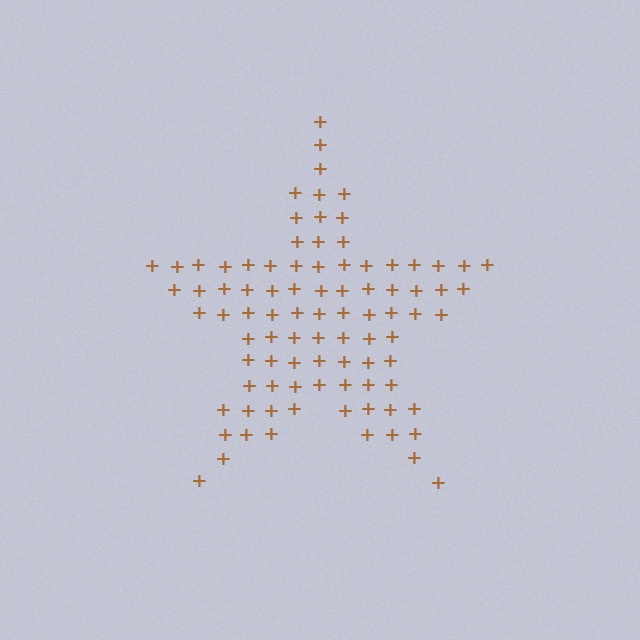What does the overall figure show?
The overall figure shows a star.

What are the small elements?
The small elements are plus signs.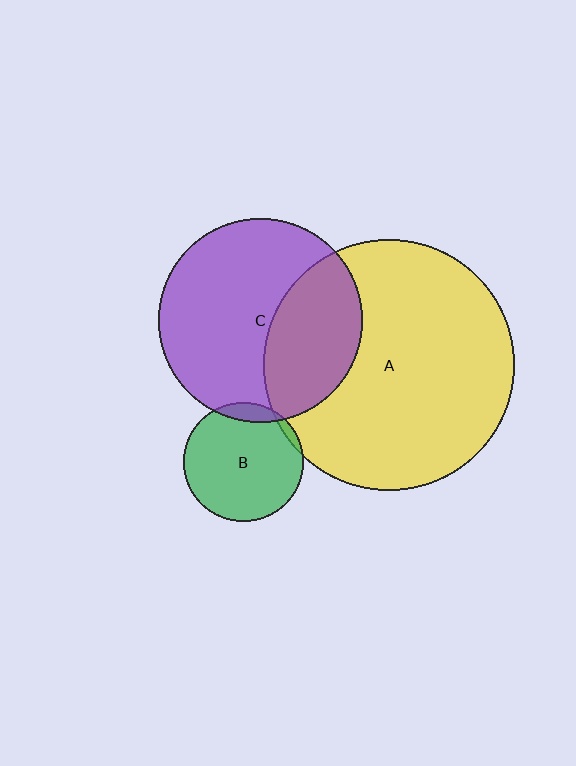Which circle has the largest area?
Circle A (yellow).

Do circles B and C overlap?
Yes.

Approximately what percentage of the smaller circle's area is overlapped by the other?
Approximately 10%.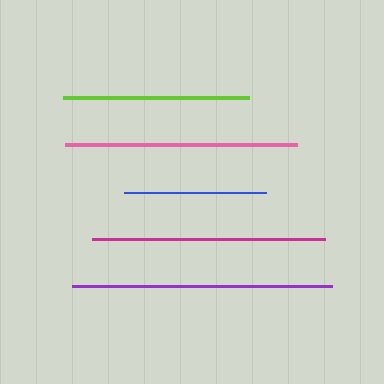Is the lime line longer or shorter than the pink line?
The pink line is longer than the lime line.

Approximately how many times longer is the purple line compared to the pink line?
The purple line is approximately 1.1 times the length of the pink line.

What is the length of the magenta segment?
The magenta segment is approximately 233 pixels long.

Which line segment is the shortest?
The blue line is the shortest at approximately 142 pixels.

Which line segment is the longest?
The purple line is the longest at approximately 260 pixels.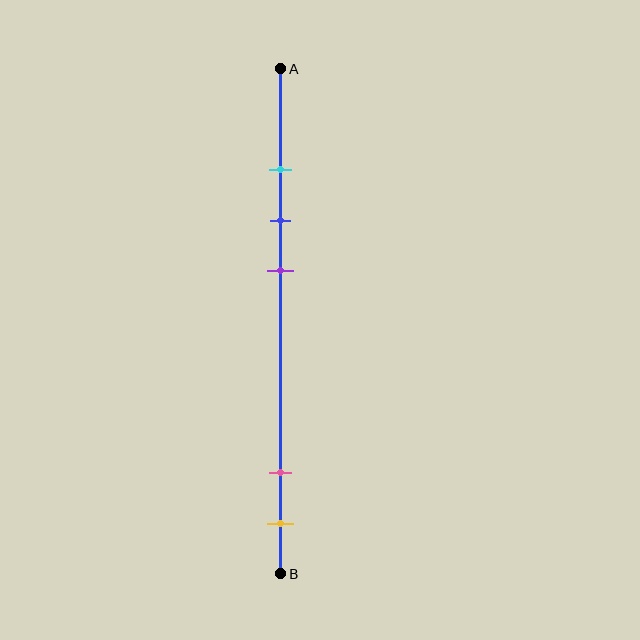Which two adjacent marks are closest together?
The cyan and blue marks are the closest adjacent pair.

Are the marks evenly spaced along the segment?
No, the marks are not evenly spaced.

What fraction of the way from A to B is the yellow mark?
The yellow mark is approximately 90% (0.9) of the way from A to B.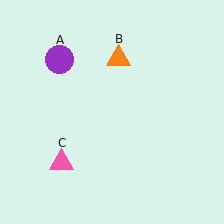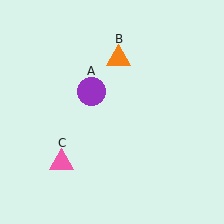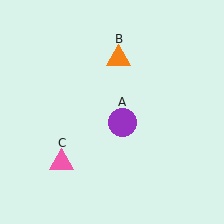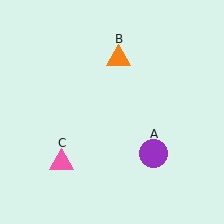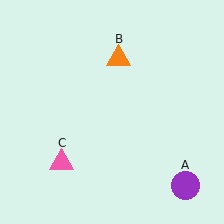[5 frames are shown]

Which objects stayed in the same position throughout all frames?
Orange triangle (object B) and pink triangle (object C) remained stationary.